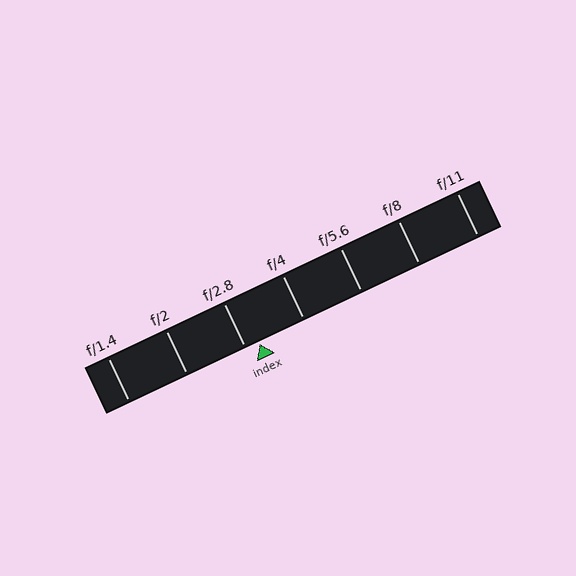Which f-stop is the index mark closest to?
The index mark is closest to f/2.8.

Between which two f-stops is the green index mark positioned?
The index mark is between f/2.8 and f/4.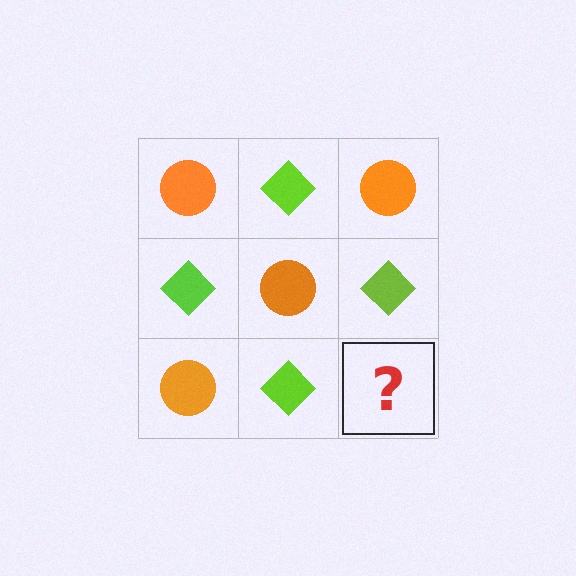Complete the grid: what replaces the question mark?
The question mark should be replaced with an orange circle.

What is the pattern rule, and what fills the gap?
The rule is that it alternates orange circle and lime diamond in a checkerboard pattern. The gap should be filled with an orange circle.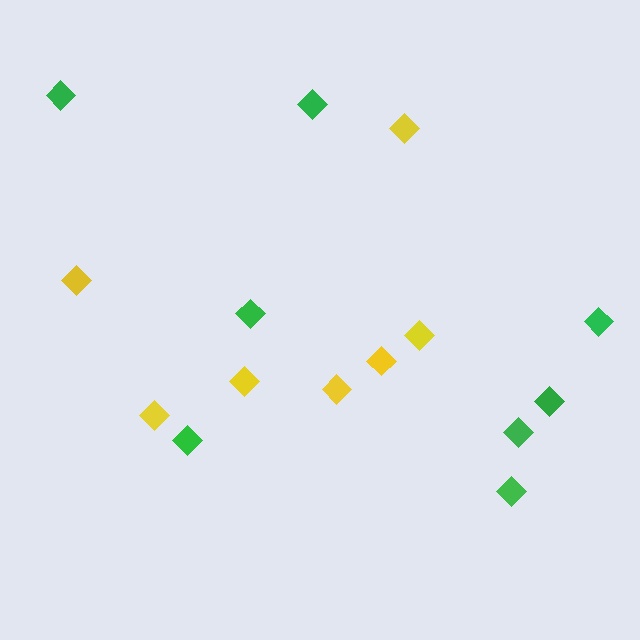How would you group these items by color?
There are 2 groups: one group of green diamonds (8) and one group of yellow diamonds (7).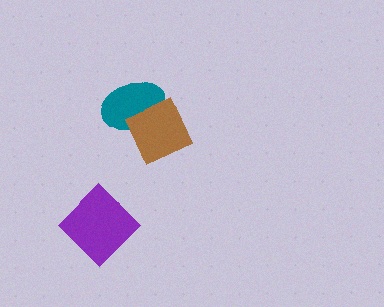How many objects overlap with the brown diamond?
1 object overlaps with the brown diamond.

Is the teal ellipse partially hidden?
Yes, it is partially covered by another shape.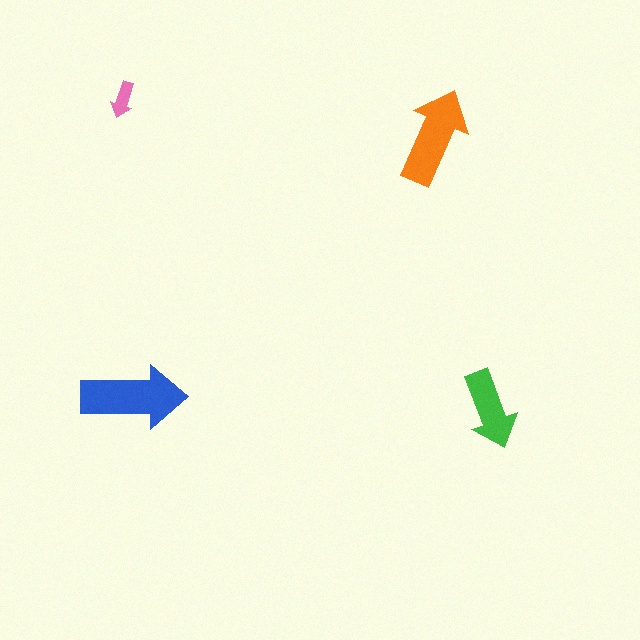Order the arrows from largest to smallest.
the blue one, the orange one, the green one, the pink one.